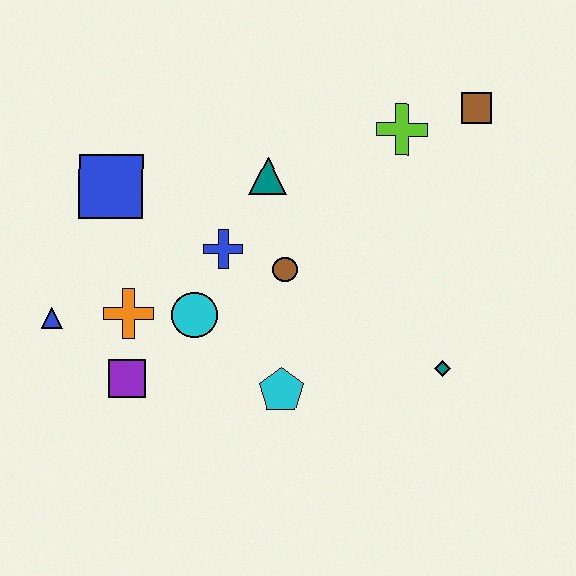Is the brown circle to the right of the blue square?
Yes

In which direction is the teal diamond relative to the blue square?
The teal diamond is to the right of the blue square.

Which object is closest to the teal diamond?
The cyan pentagon is closest to the teal diamond.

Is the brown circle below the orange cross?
No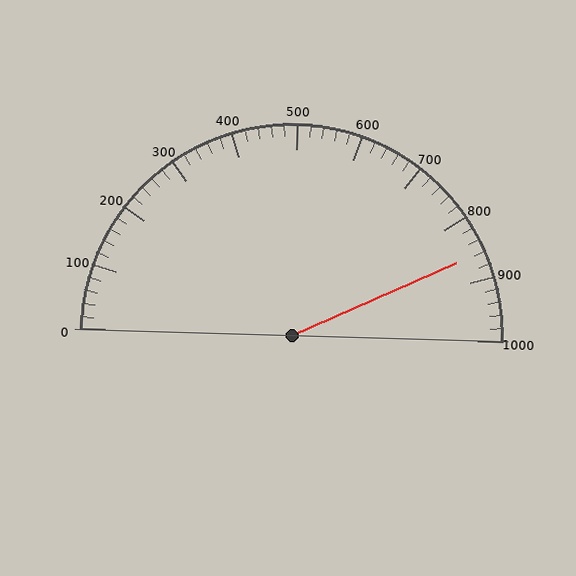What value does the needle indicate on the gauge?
The needle indicates approximately 860.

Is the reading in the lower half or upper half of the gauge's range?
The reading is in the upper half of the range (0 to 1000).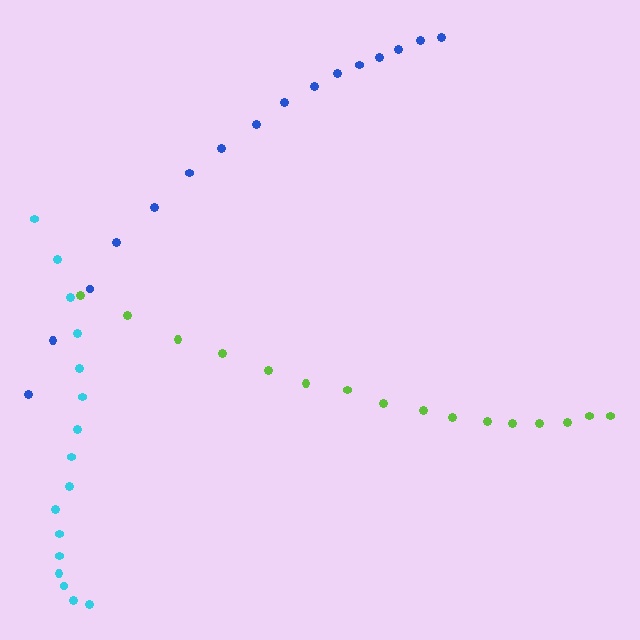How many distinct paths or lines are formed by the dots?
There are 3 distinct paths.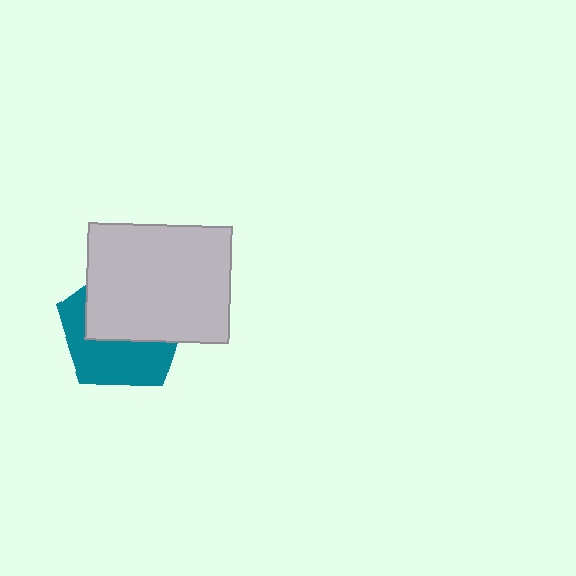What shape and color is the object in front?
The object in front is a light gray rectangle.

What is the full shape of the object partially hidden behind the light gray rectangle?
The partially hidden object is a teal pentagon.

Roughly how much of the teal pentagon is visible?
About half of it is visible (roughly 46%).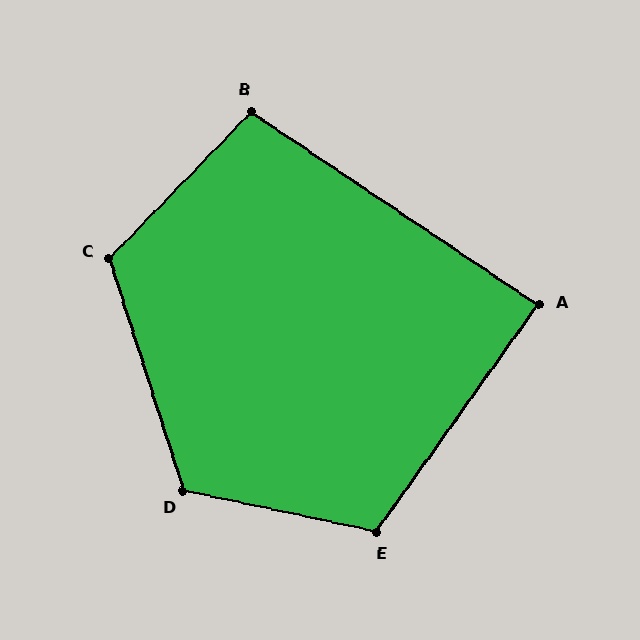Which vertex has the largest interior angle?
D, at approximately 119 degrees.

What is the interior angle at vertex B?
Approximately 100 degrees (obtuse).